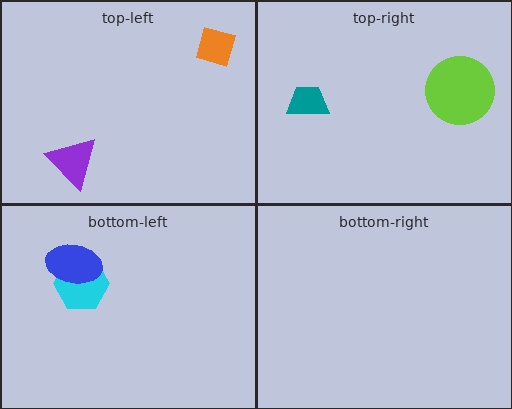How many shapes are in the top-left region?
2.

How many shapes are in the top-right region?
2.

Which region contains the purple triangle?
The top-left region.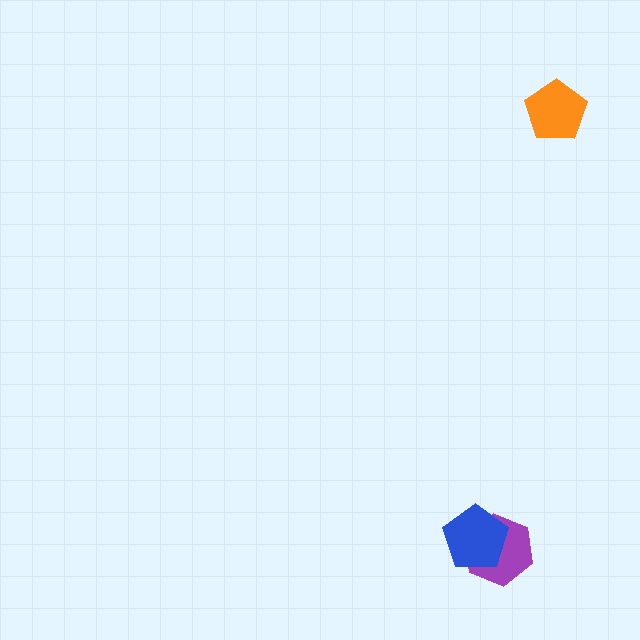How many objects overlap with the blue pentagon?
1 object overlaps with the blue pentagon.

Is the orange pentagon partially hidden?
No, no other shape covers it.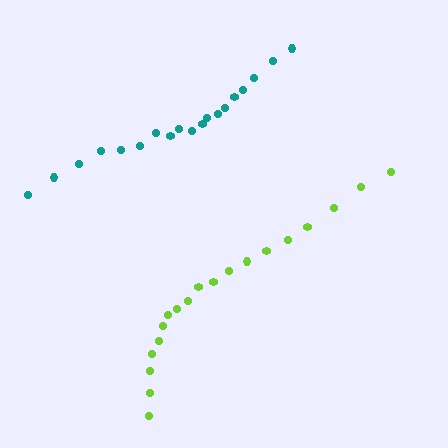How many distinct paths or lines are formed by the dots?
There are 2 distinct paths.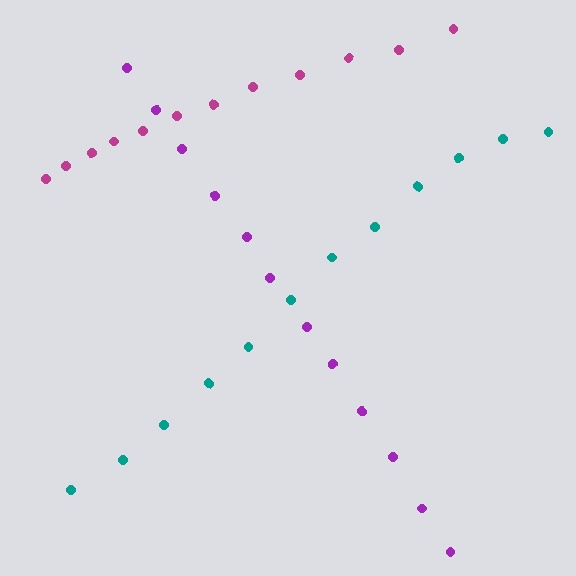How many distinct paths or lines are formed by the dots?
There are 3 distinct paths.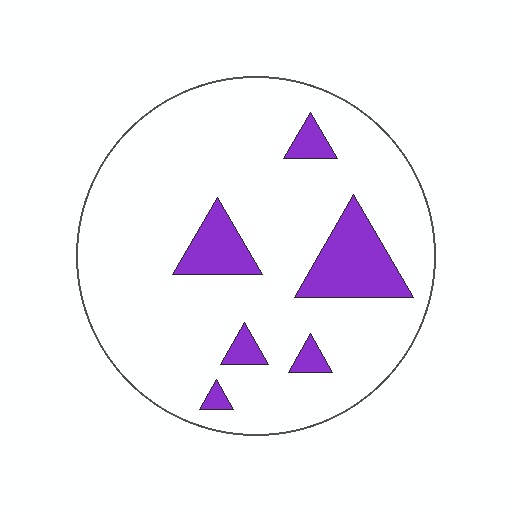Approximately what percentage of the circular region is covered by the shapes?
Approximately 15%.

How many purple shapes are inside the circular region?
6.